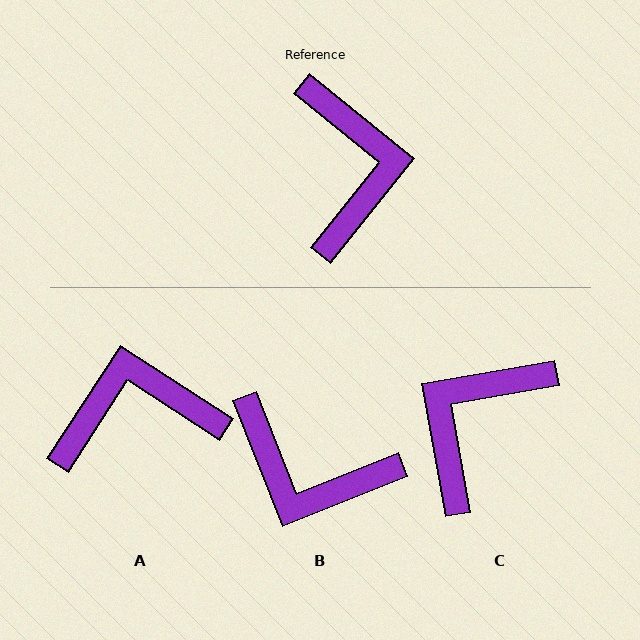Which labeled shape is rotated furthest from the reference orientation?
C, about 138 degrees away.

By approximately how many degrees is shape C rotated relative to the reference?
Approximately 138 degrees counter-clockwise.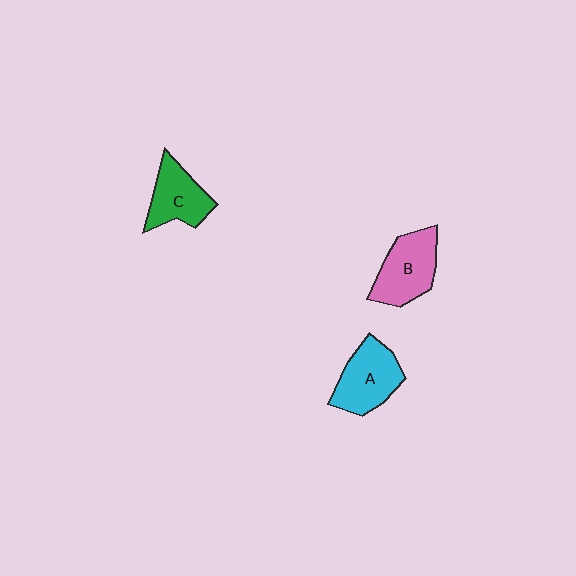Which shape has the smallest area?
Shape C (green).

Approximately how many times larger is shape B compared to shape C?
Approximately 1.2 times.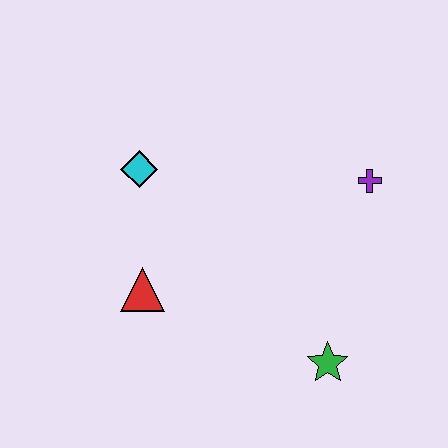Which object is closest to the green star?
The purple cross is closest to the green star.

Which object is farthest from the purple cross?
The red triangle is farthest from the purple cross.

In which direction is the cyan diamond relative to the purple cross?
The cyan diamond is to the left of the purple cross.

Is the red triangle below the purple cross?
Yes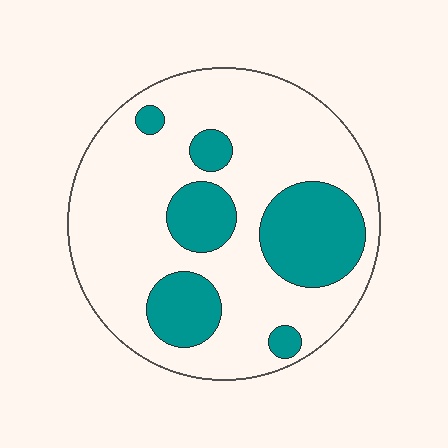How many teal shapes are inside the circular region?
6.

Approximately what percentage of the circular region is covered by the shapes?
Approximately 25%.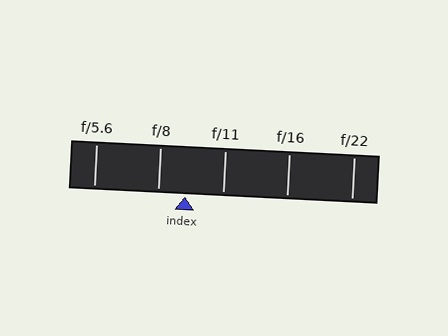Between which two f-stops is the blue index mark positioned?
The index mark is between f/8 and f/11.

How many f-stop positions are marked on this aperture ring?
There are 5 f-stop positions marked.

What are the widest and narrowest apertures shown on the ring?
The widest aperture shown is f/5.6 and the narrowest is f/22.